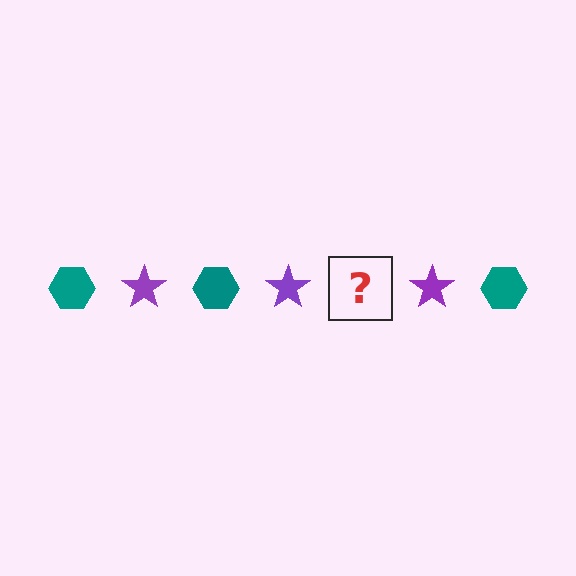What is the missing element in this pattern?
The missing element is a teal hexagon.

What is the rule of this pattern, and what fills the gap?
The rule is that the pattern alternates between teal hexagon and purple star. The gap should be filled with a teal hexagon.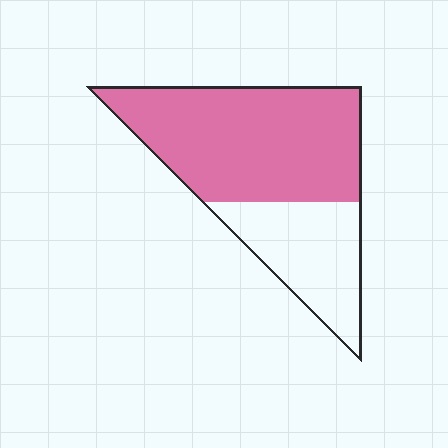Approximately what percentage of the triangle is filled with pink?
Approximately 65%.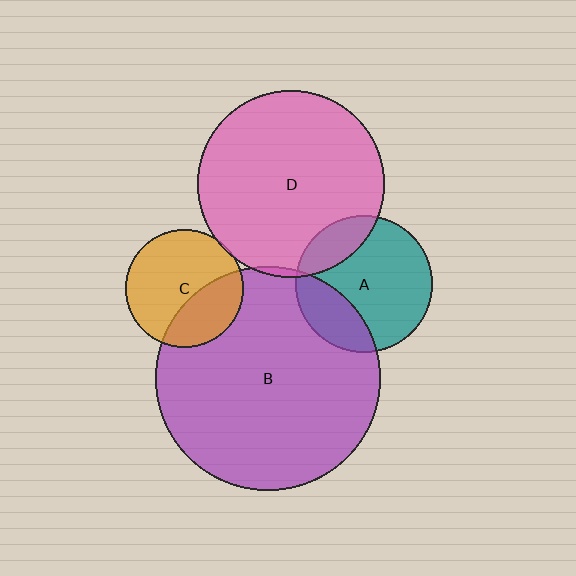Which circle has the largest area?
Circle B (purple).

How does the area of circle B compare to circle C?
Approximately 3.6 times.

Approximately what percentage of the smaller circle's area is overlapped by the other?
Approximately 25%.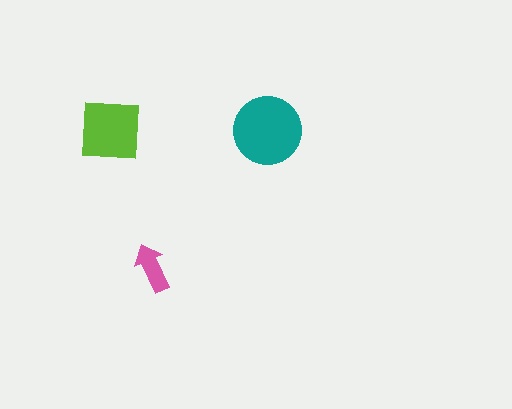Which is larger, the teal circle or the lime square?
The teal circle.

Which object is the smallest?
The pink arrow.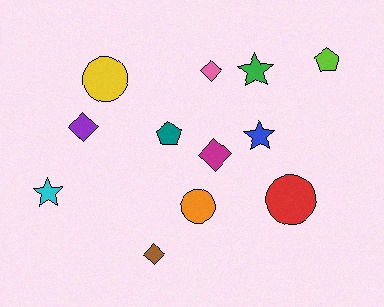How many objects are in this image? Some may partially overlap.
There are 12 objects.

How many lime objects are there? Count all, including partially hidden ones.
There is 1 lime object.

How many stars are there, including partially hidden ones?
There are 3 stars.